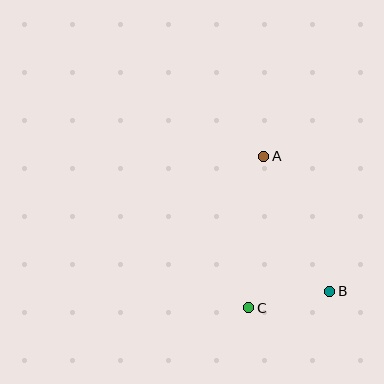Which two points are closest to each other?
Points B and C are closest to each other.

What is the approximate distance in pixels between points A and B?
The distance between A and B is approximately 151 pixels.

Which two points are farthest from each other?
Points A and C are farthest from each other.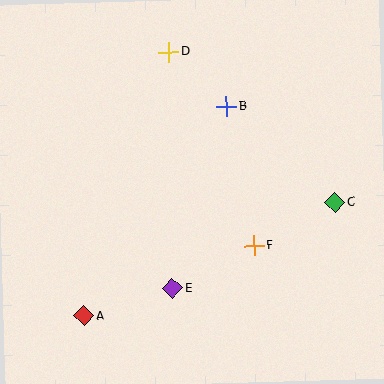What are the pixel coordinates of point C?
Point C is at (335, 202).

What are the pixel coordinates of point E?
Point E is at (172, 288).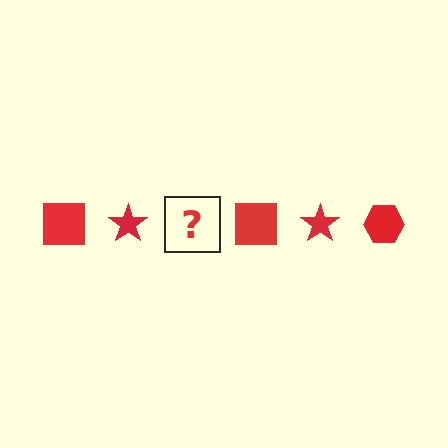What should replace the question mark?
The question mark should be replaced with a red hexagon.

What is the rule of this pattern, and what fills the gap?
The rule is that the pattern cycles through square, star, hexagon shapes in red. The gap should be filled with a red hexagon.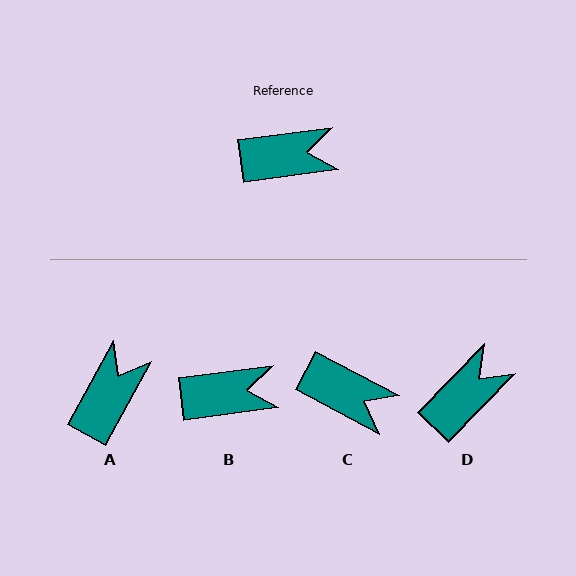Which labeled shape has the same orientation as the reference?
B.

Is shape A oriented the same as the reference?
No, it is off by about 54 degrees.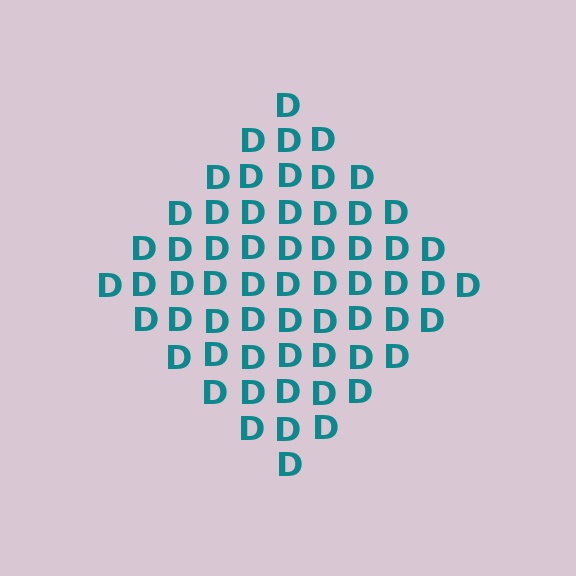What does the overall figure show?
The overall figure shows a diamond.